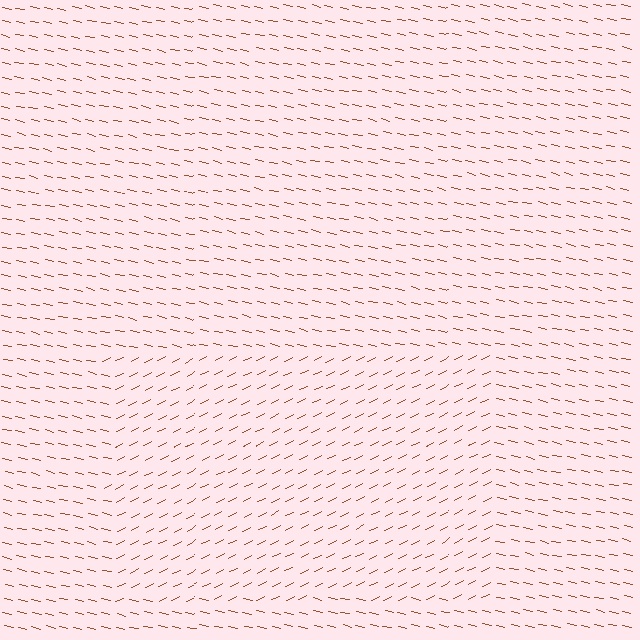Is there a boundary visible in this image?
Yes, there is a texture boundary formed by a change in line orientation.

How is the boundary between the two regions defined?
The boundary is defined purely by a change in line orientation (approximately 39 degrees difference). All lines are the same color and thickness.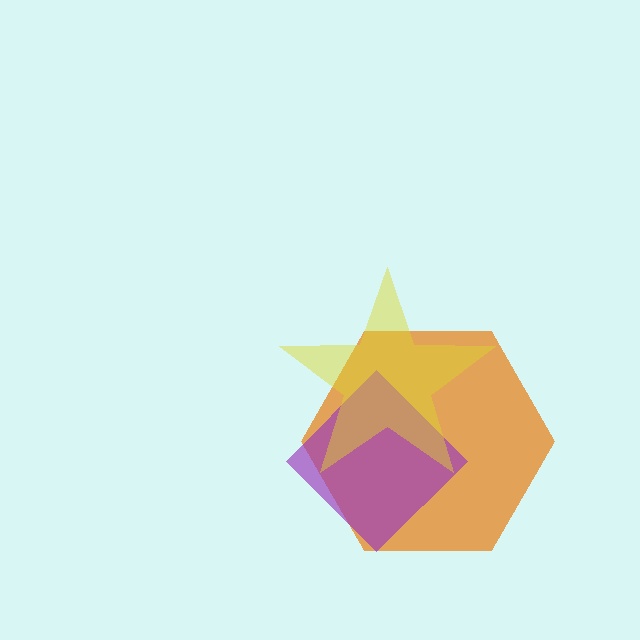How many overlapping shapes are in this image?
There are 3 overlapping shapes in the image.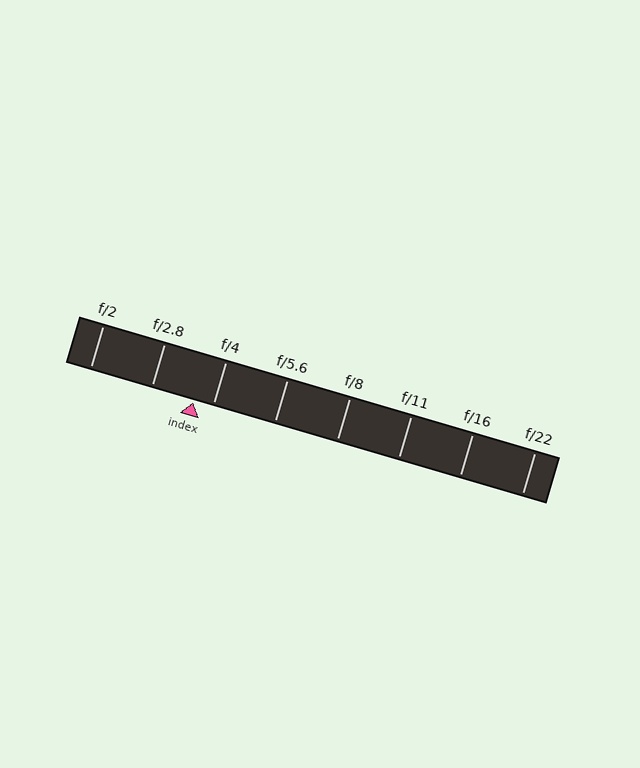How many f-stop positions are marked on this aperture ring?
There are 8 f-stop positions marked.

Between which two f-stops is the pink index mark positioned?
The index mark is between f/2.8 and f/4.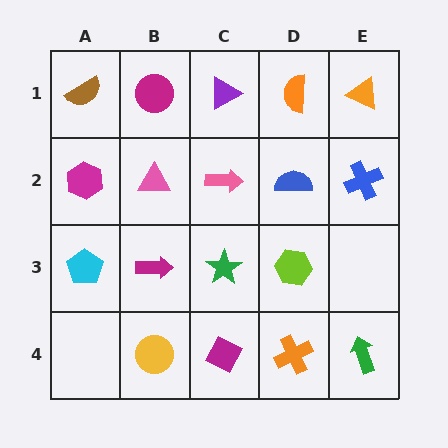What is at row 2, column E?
A blue cross.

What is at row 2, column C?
A pink arrow.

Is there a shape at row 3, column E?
No, that cell is empty.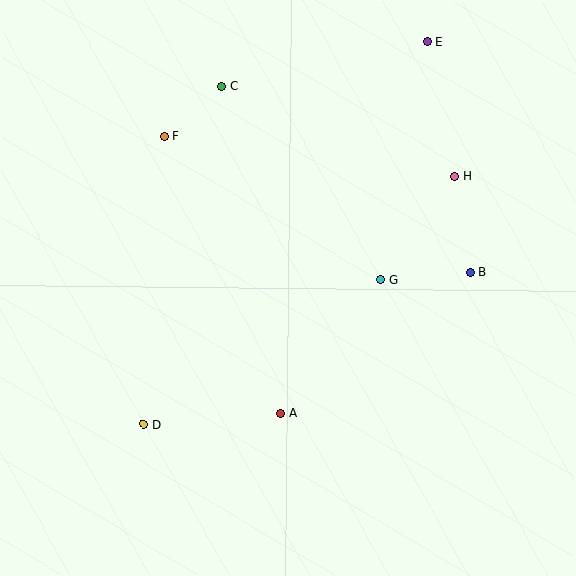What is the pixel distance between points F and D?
The distance between F and D is 289 pixels.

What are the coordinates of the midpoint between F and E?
The midpoint between F and E is at (295, 89).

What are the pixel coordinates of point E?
Point E is at (427, 42).